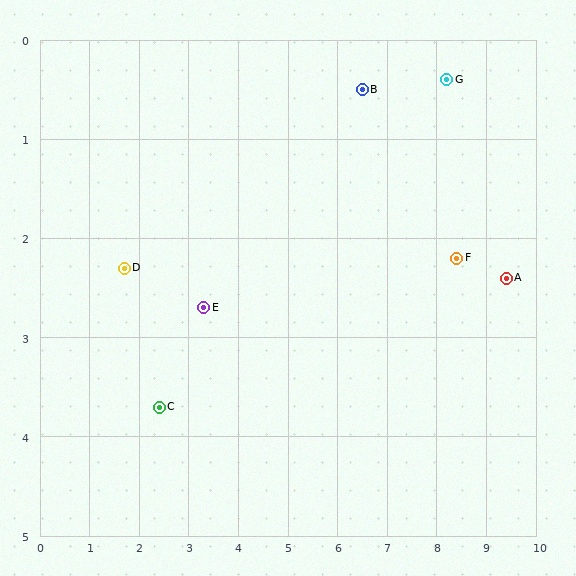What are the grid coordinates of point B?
Point B is at approximately (6.5, 0.5).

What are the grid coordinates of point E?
Point E is at approximately (3.3, 2.7).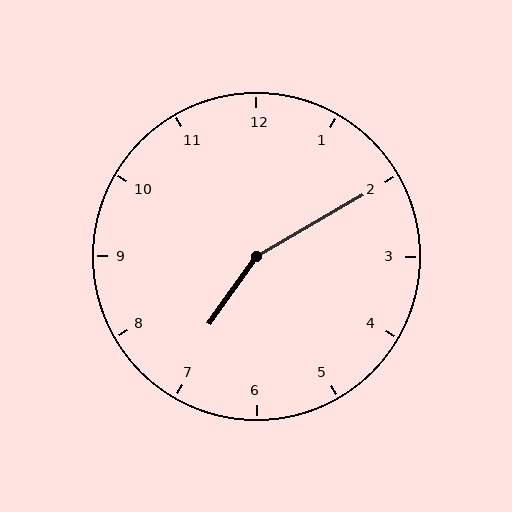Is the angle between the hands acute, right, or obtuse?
It is obtuse.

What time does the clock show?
7:10.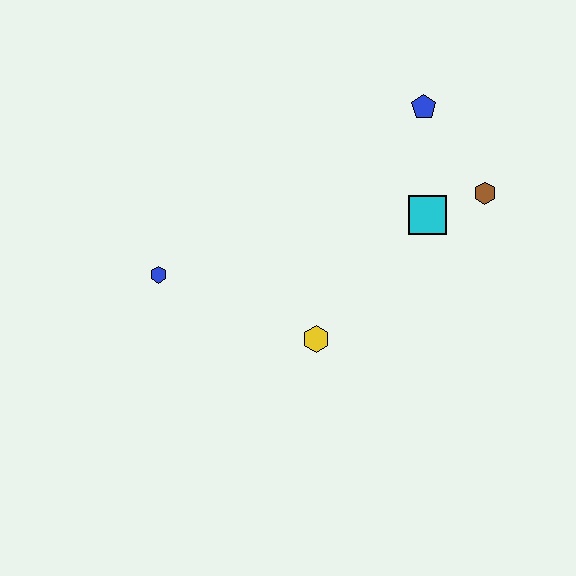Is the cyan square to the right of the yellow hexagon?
Yes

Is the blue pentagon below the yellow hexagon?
No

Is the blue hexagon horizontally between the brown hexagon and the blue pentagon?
No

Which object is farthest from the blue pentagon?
The blue hexagon is farthest from the blue pentagon.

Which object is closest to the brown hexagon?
The cyan square is closest to the brown hexagon.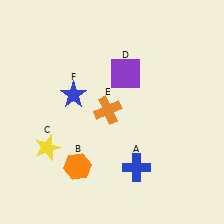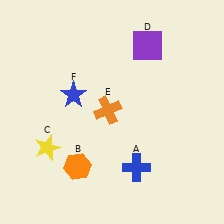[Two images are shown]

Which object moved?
The purple square (D) moved up.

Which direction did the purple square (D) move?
The purple square (D) moved up.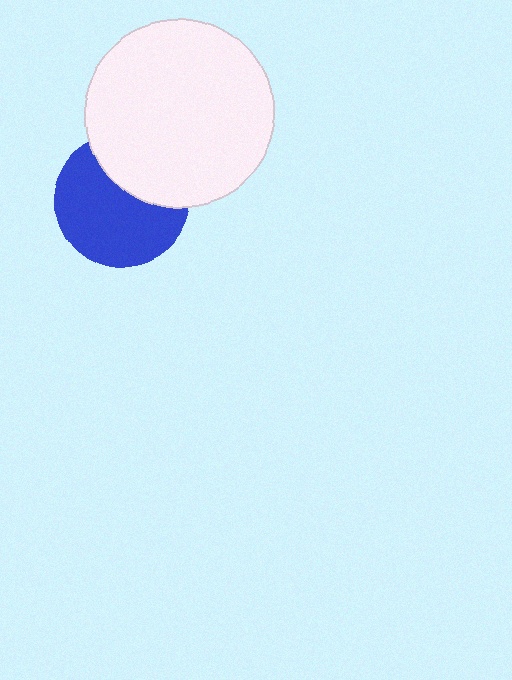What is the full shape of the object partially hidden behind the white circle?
The partially hidden object is a blue circle.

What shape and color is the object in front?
The object in front is a white circle.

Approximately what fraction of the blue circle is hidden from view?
Roughly 34% of the blue circle is hidden behind the white circle.